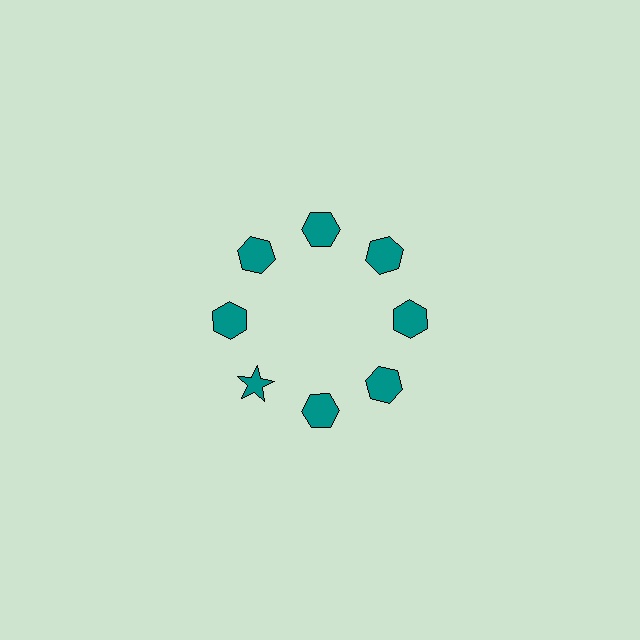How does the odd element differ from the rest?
It has a different shape: star instead of hexagon.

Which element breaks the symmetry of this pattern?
The teal star at roughly the 8 o'clock position breaks the symmetry. All other shapes are teal hexagons.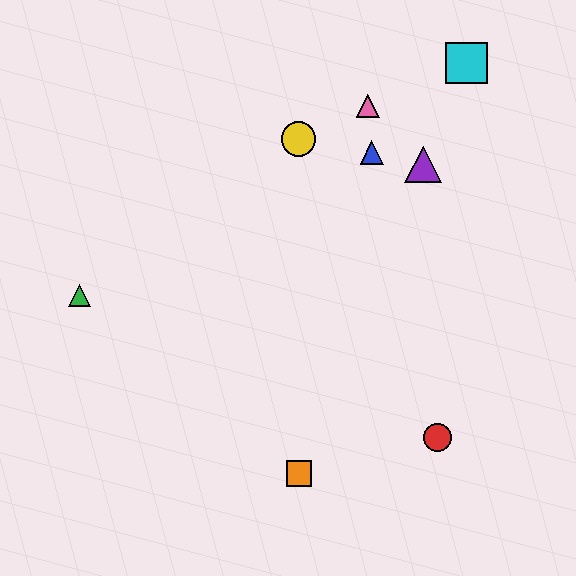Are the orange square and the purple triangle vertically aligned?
No, the orange square is at x≈299 and the purple triangle is at x≈423.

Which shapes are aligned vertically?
The yellow circle, the orange square are aligned vertically.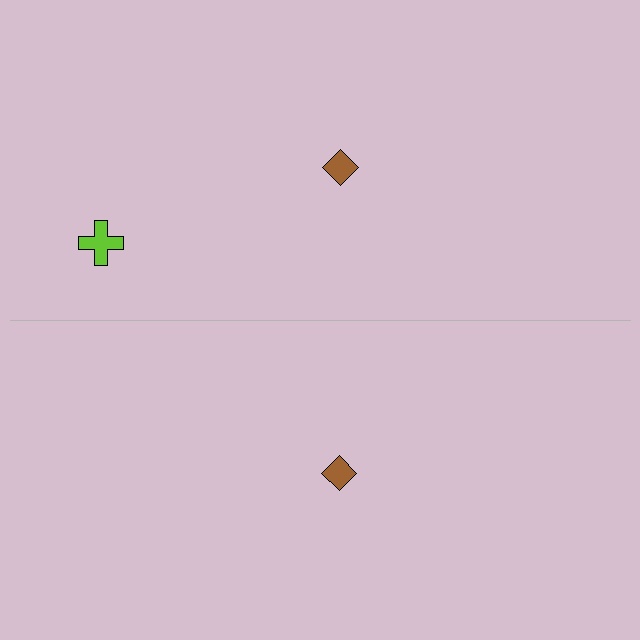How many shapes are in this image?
There are 3 shapes in this image.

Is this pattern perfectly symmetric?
No, the pattern is not perfectly symmetric. A lime cross is missing from the bottom side.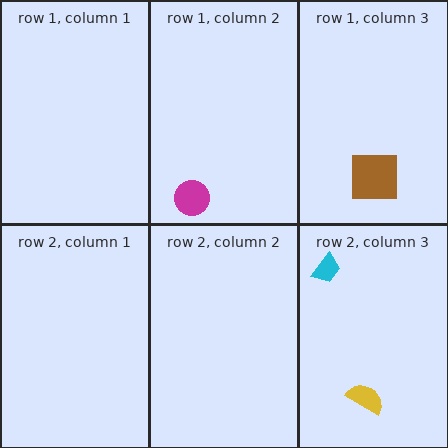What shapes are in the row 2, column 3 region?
The cyan trapezoid, the yellow semicircle.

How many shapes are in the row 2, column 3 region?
2.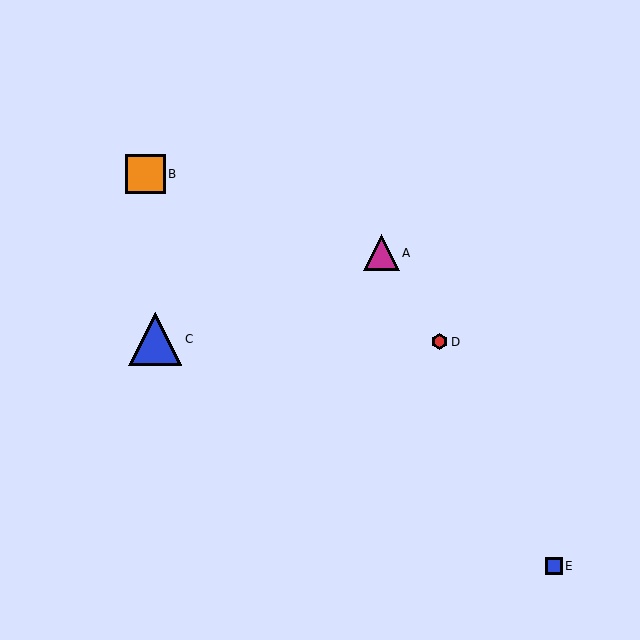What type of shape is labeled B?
Shape B is an orange square.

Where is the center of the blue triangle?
The center of the blue triangle is at (155, 339).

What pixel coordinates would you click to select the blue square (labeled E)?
Click at (554, 566) to select the blue square E.